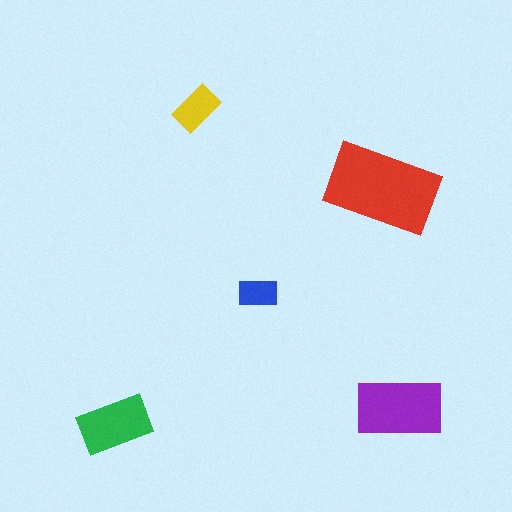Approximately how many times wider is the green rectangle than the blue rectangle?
About 2 times wider.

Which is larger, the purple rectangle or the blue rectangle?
The purple one.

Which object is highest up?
The yellow rectangle is topmost.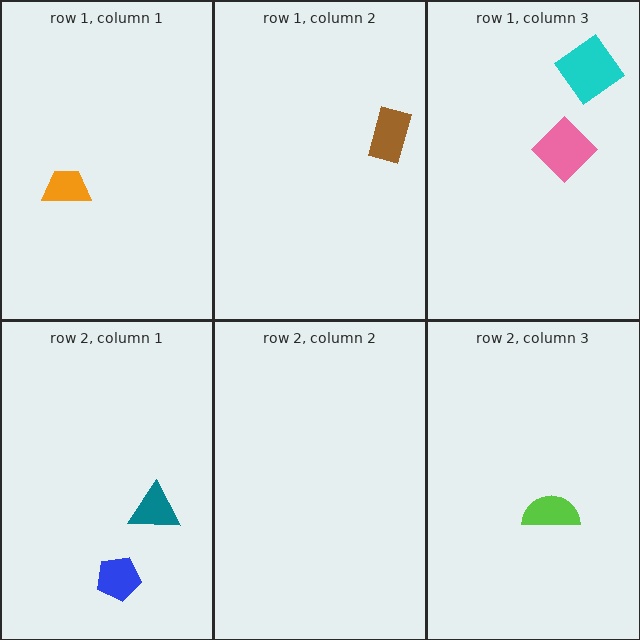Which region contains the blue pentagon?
The row 2, column 1 region.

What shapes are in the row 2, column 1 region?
The blue pentagon, the teal triangle.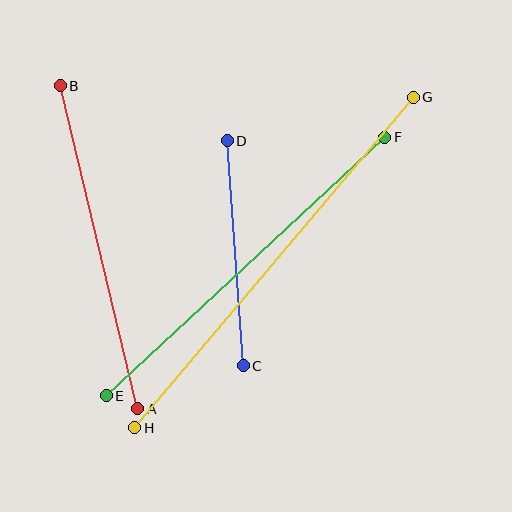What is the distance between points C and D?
The distance is approximately 226 pixels.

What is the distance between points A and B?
The distance is approximately 332 pixels.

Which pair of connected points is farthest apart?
Points G and H are farthest apart.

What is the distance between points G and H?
The distance is approximately 432 pixels.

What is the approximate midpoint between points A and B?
The midpoint is at approximately (99, 247) pixels.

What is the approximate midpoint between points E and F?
The midpoint is at approximately (245, 266) pixels.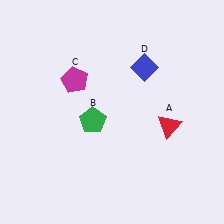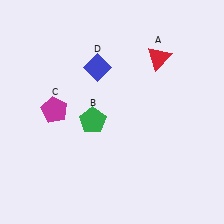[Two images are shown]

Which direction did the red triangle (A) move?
The red triangle (A) moved up.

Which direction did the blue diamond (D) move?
The blue diamond (D) moved left.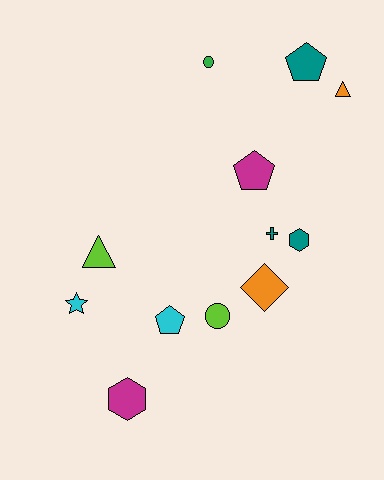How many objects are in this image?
There are 12 objects.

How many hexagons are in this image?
There are 2 hexagons.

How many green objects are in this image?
There is 1 green object.